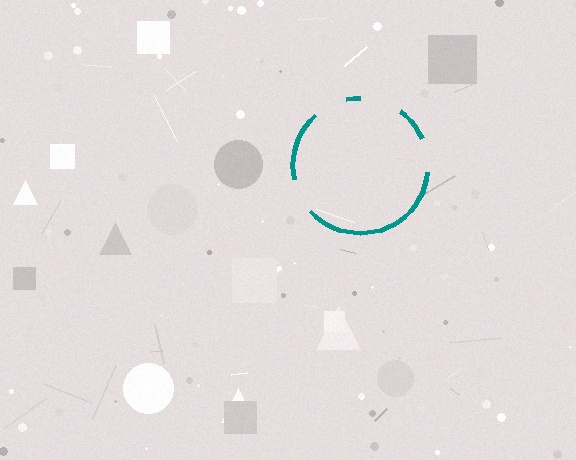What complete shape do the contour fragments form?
The contour fragments form a circle.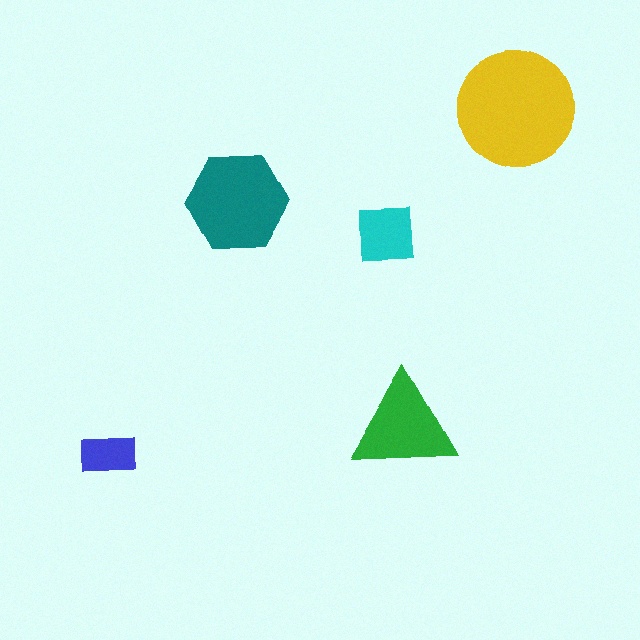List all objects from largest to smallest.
The yellow circle, the teal hexagon, the green triangle, the cyan square, the blue rectangle.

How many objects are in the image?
There are 5 objects in the image.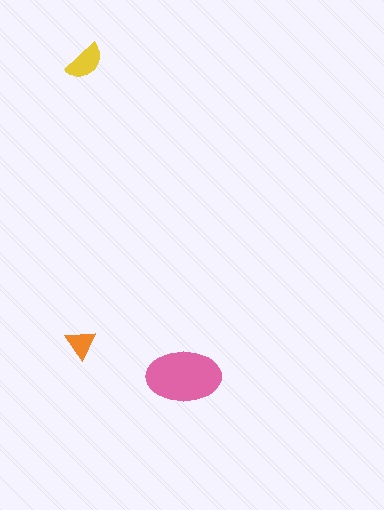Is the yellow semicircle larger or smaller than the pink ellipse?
Smaller.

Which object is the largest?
The pink ellipse.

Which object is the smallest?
The orange triangle.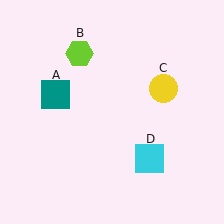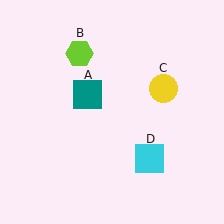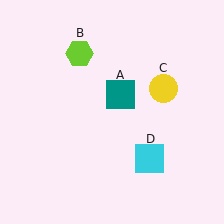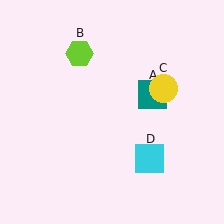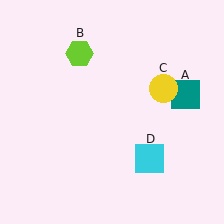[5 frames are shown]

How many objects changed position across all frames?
1 object changed position: teal square (object A).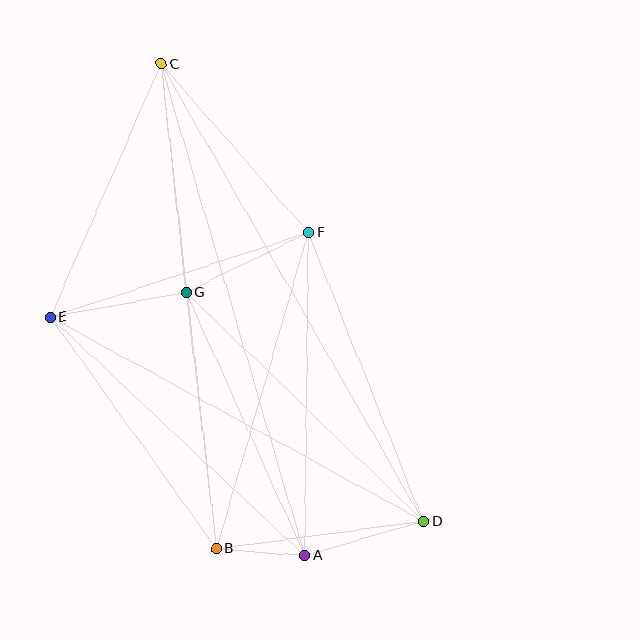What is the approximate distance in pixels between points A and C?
The distance between A and C is approximately 512 pixels.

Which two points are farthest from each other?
Points C and D are farthest from each other.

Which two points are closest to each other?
Points A and B are closest to each other.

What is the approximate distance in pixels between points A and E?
The distance between A and E is approximately 349 pixels.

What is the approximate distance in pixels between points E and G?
The distance between E and G is approximately 138 pixels.